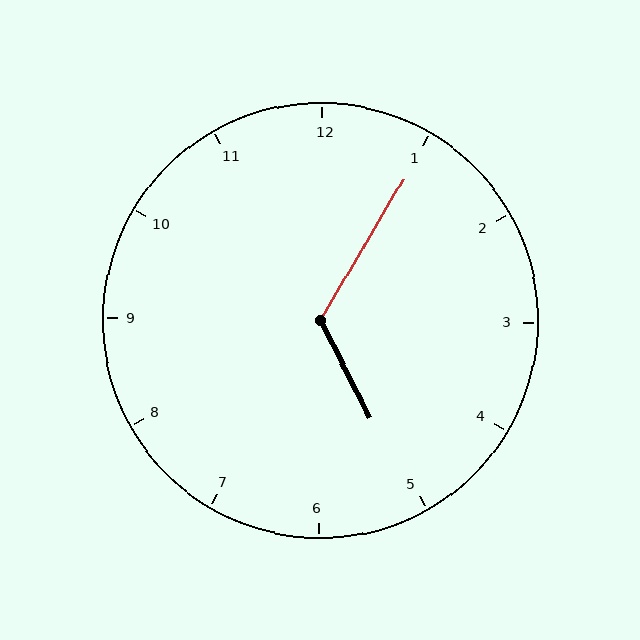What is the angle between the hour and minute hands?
Approximately 122 degrees.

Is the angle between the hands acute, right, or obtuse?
It is obtuse.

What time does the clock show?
5:05.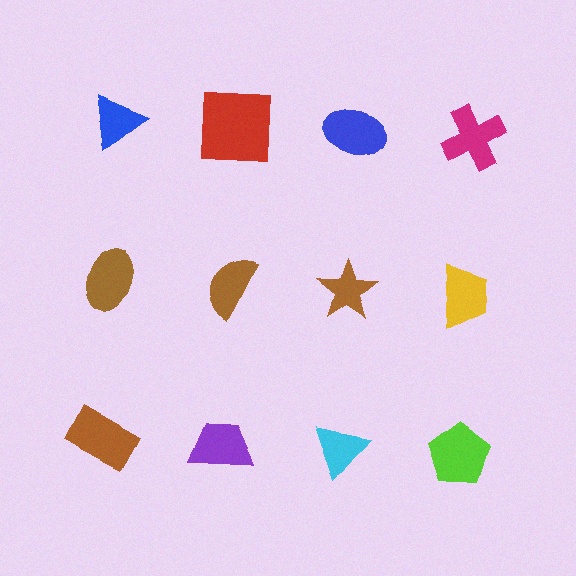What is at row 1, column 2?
A red square.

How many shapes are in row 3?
4 shapes.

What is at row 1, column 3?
A blue ellipse.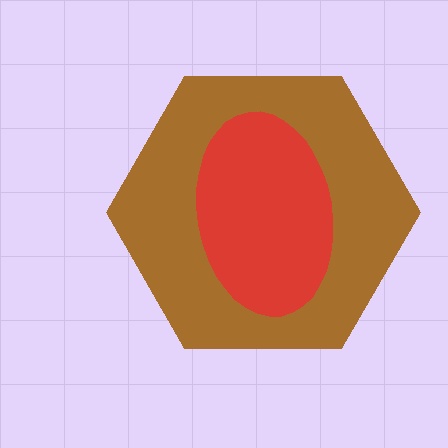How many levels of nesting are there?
2.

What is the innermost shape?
The red ellipse.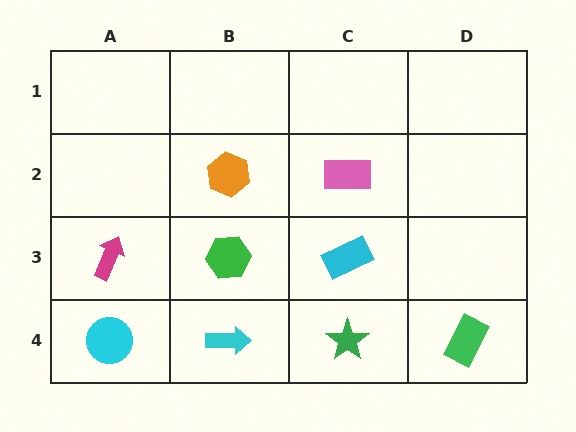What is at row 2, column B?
An orange hexagon.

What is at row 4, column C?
A green star.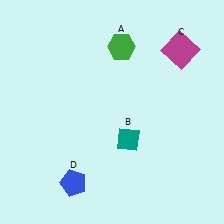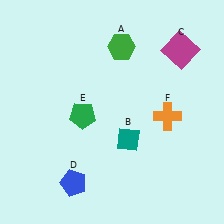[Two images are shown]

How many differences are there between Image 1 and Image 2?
There are 2 differences between the two images.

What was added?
A green pentagon (E), an orange cross (F) were added in Image 2.